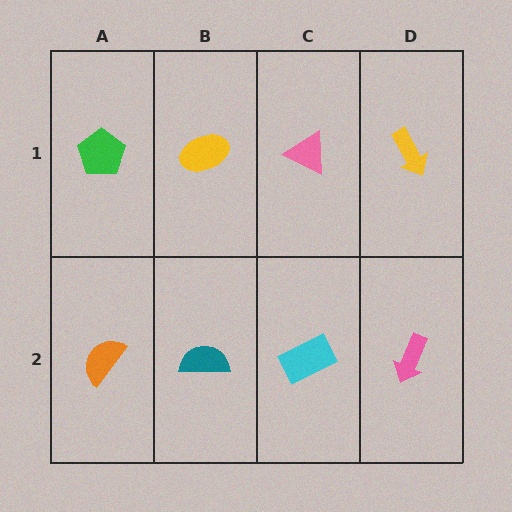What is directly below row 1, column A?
An orange semicircle.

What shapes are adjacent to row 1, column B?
A teal semicircle (row 2, column B), a green pentagon (row 1, column A), a pink triangle (row 1, column C).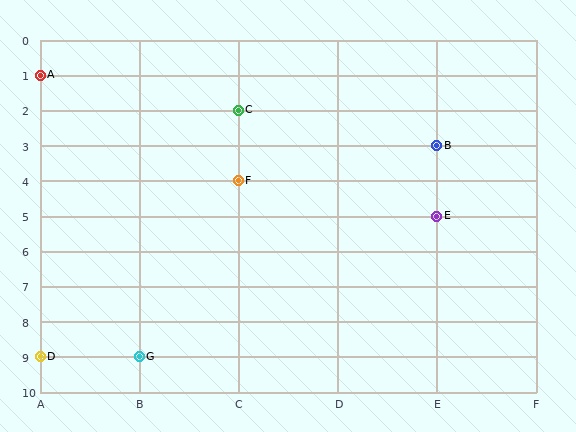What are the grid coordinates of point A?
Point A is at grid coordinates (A, 1).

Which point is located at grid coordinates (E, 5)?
Point E is at (E, 5).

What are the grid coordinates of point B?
Point B is at grid coordinates (E, 3).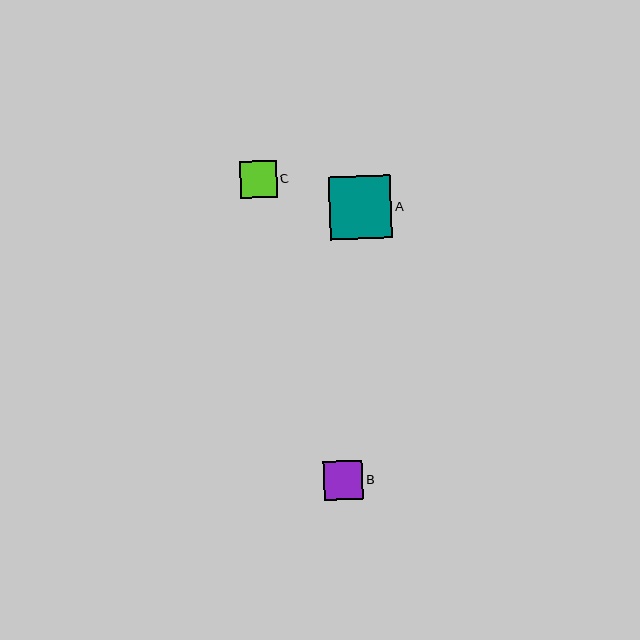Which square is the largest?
Square A is the largest with a size of approximately 63 pixels.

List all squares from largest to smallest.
From largest to smallest: A, B, C.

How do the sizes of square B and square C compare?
Square B and square C are approximately the same size.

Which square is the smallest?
Square C is the smallest with a size of approximately 37 pixels.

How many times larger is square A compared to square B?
Square A is approximately 1.6 times the size of square B.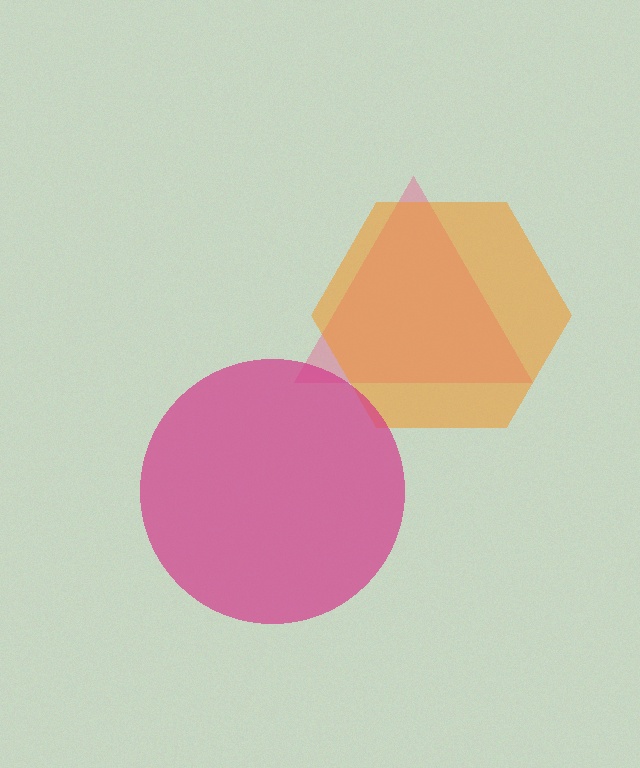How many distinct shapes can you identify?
There are 3 distinct shapes: a pink triangle, an orange hexagon, a magenta circle.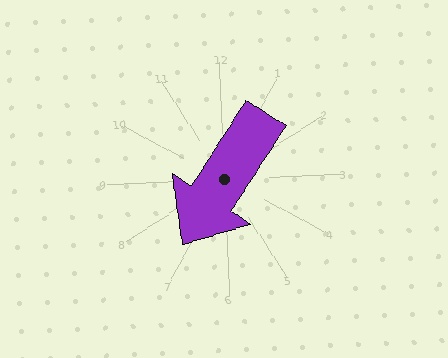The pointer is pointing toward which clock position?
Roughly 7 o'clock.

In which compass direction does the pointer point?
Southwest.